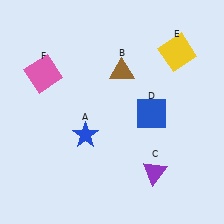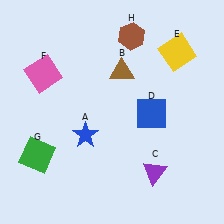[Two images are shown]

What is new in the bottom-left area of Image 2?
A green square (G) was added in the bottom-left area of Image 2.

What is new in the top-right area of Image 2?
A brown hexagon (H) was added in the top-right area of Image 2.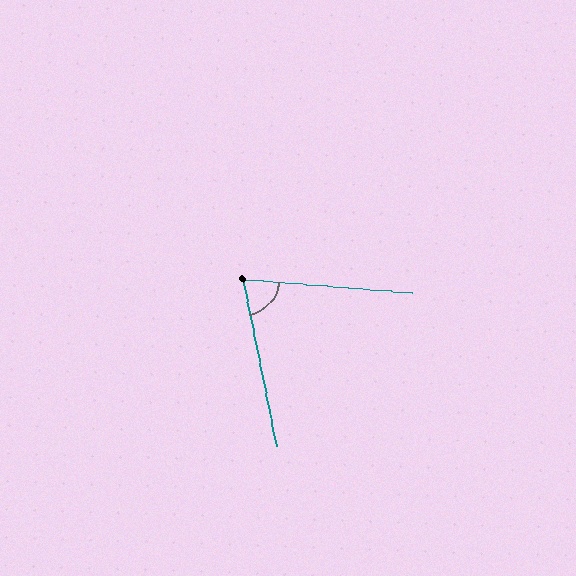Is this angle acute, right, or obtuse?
It is acute.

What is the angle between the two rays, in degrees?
Approximately 74 degrees.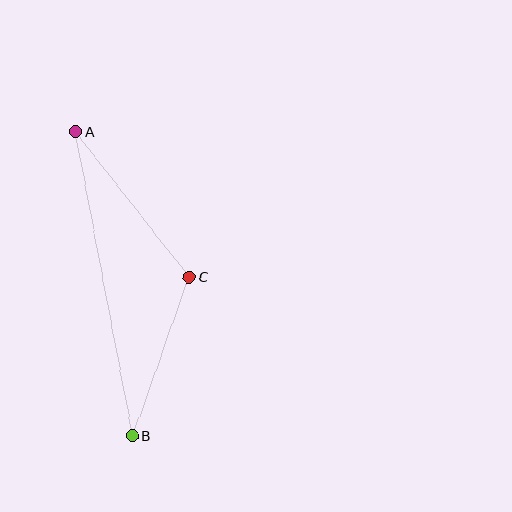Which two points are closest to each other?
Points B and C are closest to each other.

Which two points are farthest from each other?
Points A and B are farthest from each other.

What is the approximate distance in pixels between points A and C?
The distance between A and C is approximately 184 pixels.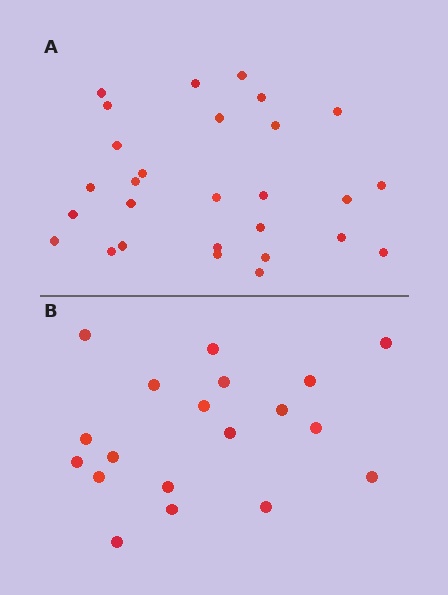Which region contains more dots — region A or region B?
Region A (the top region) has more dots.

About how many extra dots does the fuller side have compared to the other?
Region A has roughly 8 or so more dots than region B.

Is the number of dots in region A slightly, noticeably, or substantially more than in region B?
Region A has substantially more. The ratio is roughly 1.5 to 1.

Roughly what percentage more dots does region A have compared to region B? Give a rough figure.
About 45% more.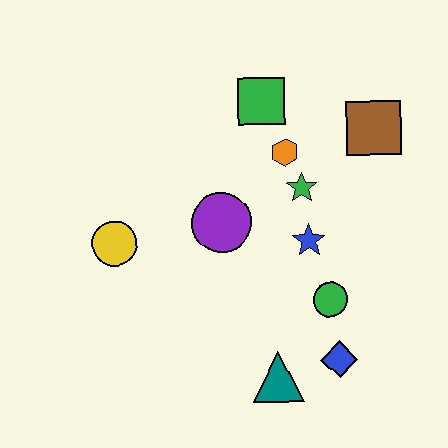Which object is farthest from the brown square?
The yellow circle is farthest from the brown square.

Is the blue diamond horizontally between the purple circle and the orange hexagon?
No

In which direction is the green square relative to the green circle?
The green square is above the green circle.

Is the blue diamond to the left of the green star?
No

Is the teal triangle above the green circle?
No